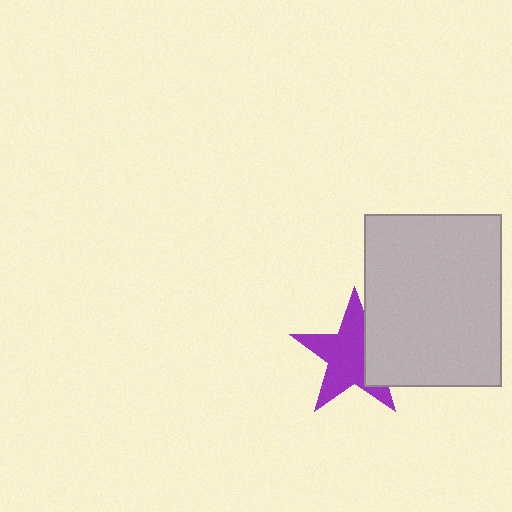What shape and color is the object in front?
The object in front is a light gray rectangle.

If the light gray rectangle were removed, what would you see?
You would see the complete purple star.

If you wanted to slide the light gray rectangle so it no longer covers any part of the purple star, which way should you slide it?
Slide it right — that is the most direct way to separate the two shapes.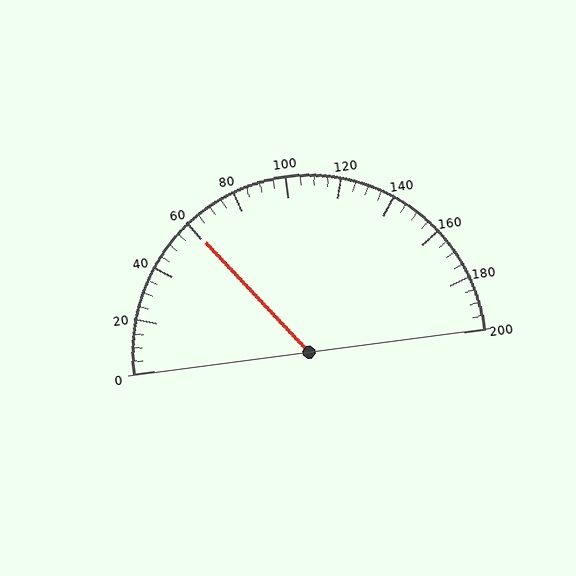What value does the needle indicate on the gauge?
The needle indicates approximately 60.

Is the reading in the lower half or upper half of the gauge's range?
The reading is in the lower half of the range (0 to 200).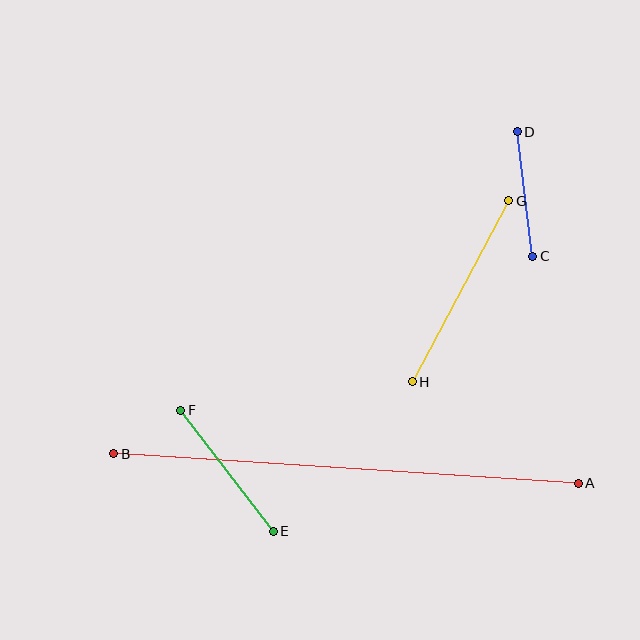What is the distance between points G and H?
The distance is approximately 205 pixels.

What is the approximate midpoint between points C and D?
The midpoint is at approximately (525, 194) pixels.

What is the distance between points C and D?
The distance is approximately 125 pixels.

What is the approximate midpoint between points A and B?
The midpoint is at approximately (346, 469) pixels.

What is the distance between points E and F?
The distance is approximately 153 pixels.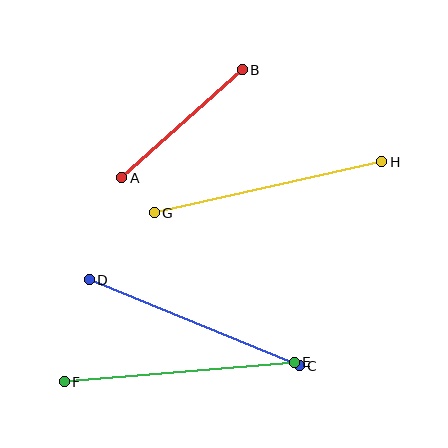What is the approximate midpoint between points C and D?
The midpoint is at approximately (194, 323) pixels.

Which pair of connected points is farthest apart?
Points G and H are farthest apart.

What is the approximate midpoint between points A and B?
The midpoint is at approximately (182, 124) pixels.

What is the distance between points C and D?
The distance is approximately 227 pixels.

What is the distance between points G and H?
The distance is approximately 233 pixels.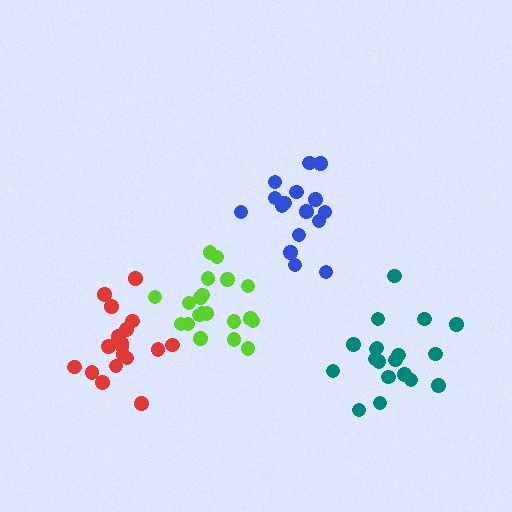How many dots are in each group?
Group 1: 19 dots, Group 2: 20 dots, Group 3: 19 dots, Group 4: 16 dots (74 total).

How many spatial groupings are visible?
There are 4 spatial groupings.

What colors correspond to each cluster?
The clusters are colored: teal, lime, red, blue.